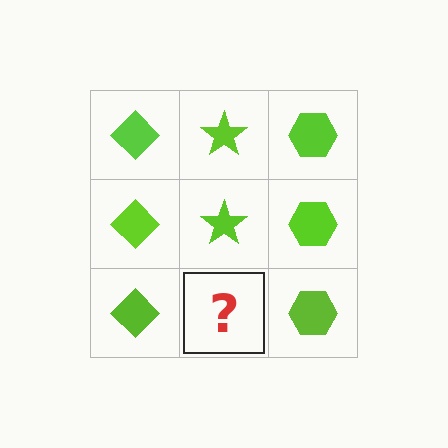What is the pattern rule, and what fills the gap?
The rule is that each column has a consistent shape. The gap should be filled with a lime star.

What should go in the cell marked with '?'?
The missing cell should contain a lime star.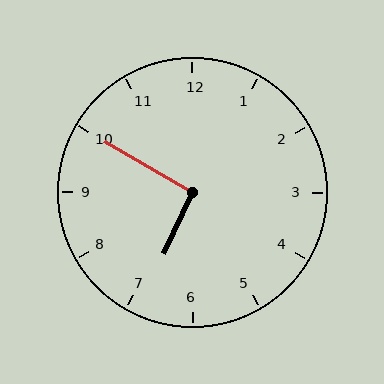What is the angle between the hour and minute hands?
Approximately 95 degrees.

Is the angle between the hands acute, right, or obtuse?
It is right.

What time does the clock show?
6:50.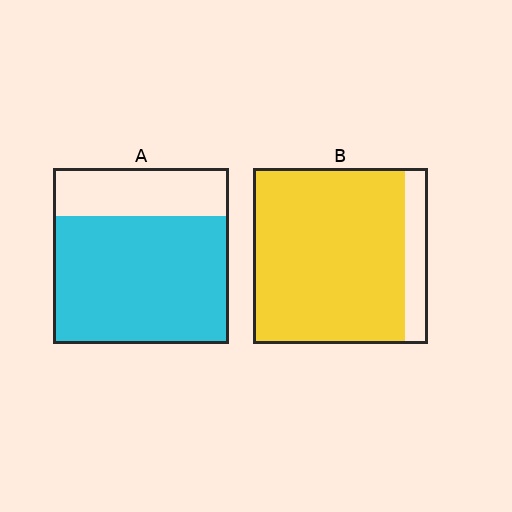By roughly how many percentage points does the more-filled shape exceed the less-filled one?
By roughly 15 percentage points (B over A).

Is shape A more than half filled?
Yes.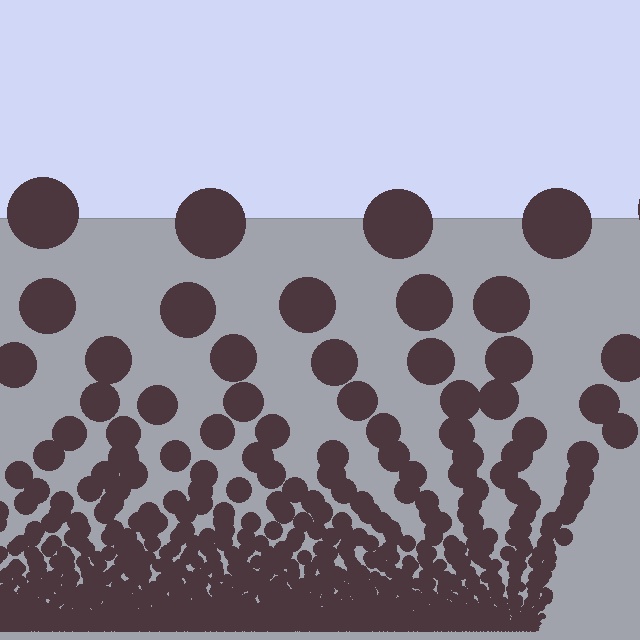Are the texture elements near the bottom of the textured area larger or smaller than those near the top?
Smaller. The gradient is inverted — elements near the bottom are smaller and denser.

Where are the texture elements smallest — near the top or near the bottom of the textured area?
Near the bottom.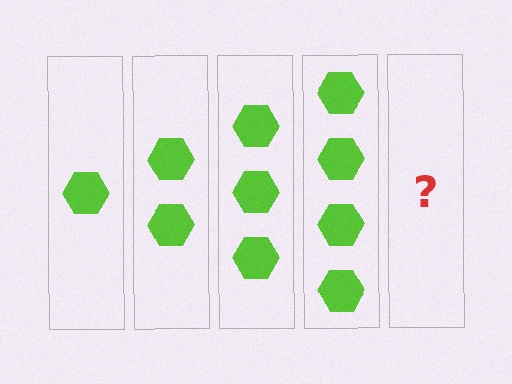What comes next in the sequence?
The next element should be 5 hexagons.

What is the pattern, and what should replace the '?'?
The pattern is that each step adds one more hexagon. The '?' should be 5 hexagons.